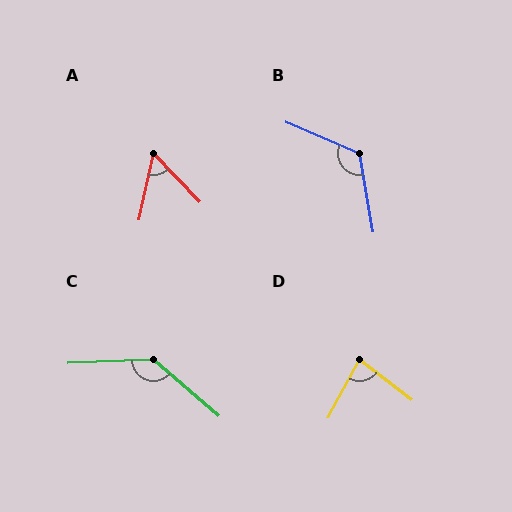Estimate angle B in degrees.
Approximately 123 degrees.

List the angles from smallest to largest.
A (56°), D (81°), B (123°), C (137°).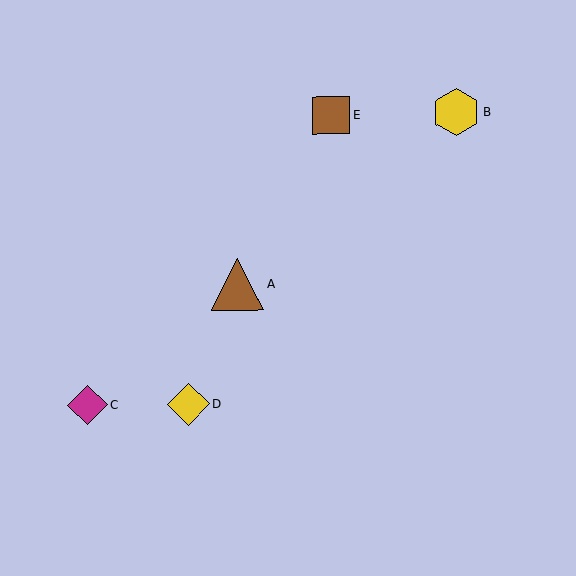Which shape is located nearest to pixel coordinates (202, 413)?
The yellow diamond (labeled D) at (188, 404) is nearest to that location.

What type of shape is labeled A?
Shape A is a brown triangle.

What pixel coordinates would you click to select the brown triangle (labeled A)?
Click at (238, 285) to select the brown triangle A.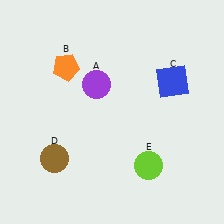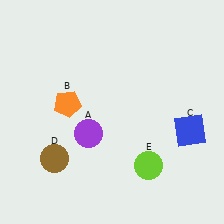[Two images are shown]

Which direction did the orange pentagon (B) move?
The orange pentagon (B) moved down.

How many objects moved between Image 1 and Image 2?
3 objects moved between the two images.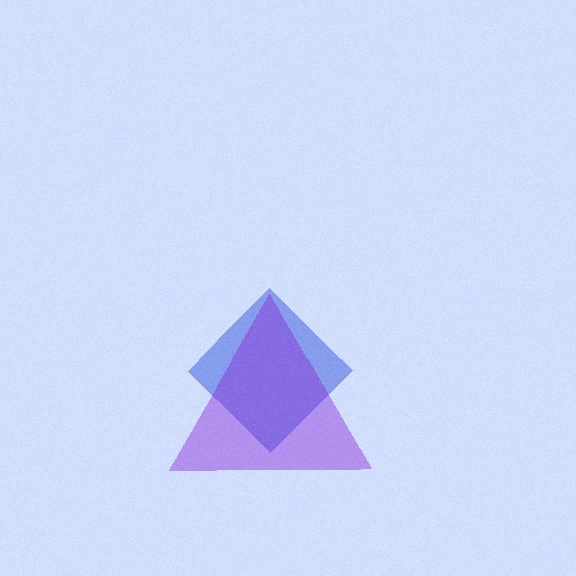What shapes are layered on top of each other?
The layered shapes are: a blue diamond, a purple triangle.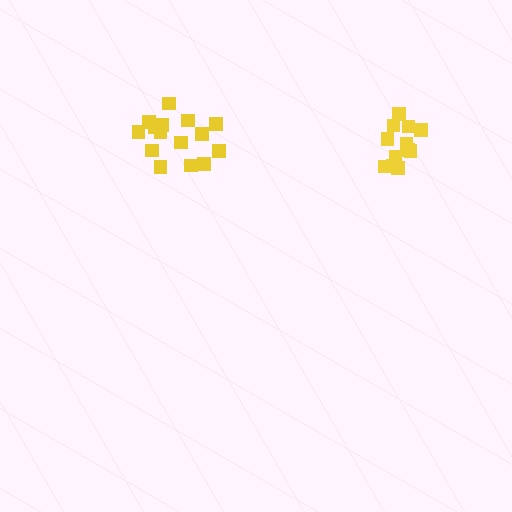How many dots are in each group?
Group 1: 15 dots, Group 2: 12 dots (27 total).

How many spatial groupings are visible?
There are 2 spatial groupings.